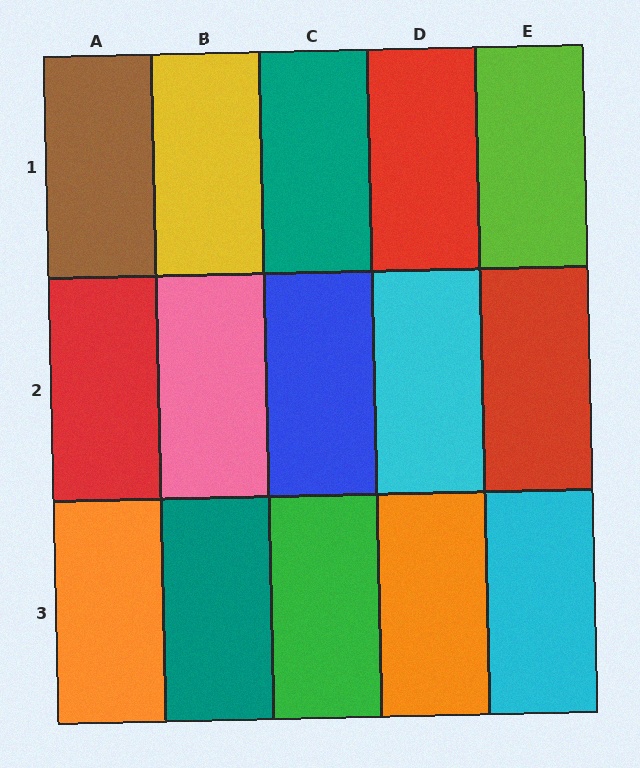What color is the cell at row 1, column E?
Lime.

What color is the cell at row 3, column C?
Green.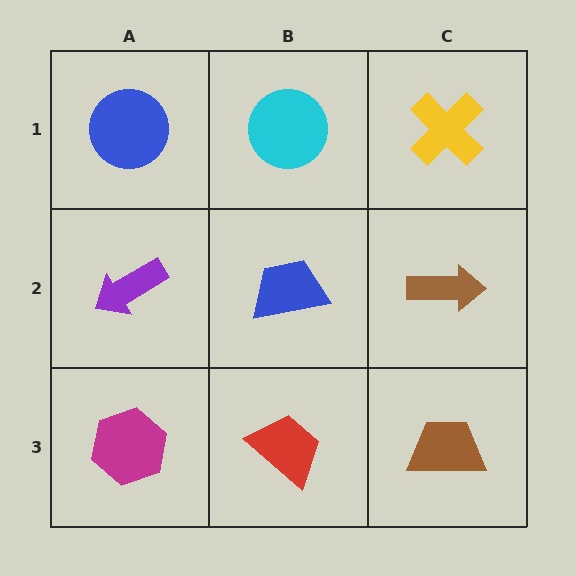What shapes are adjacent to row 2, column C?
A yellow cross (row 1, column C), a brown trapezoid (row 3, column C), a blue trapezoid (row 2, column B).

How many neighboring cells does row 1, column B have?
3.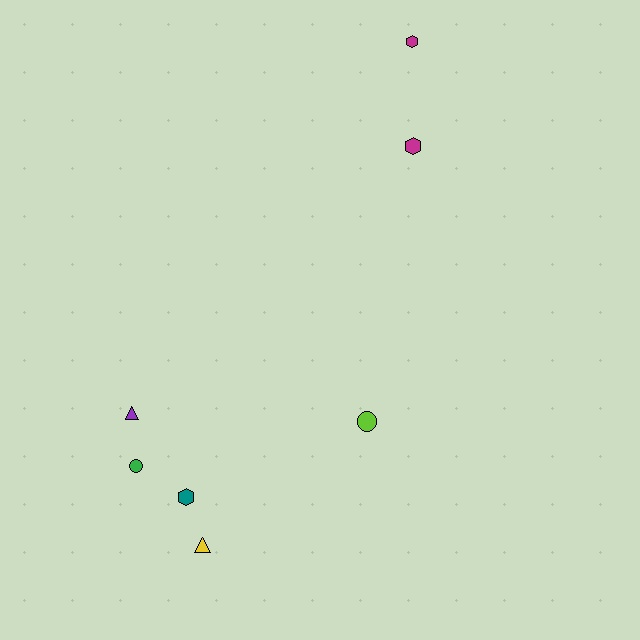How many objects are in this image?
There are 7 objects.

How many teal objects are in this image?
There is 1 teal object.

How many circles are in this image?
There are 2 circles.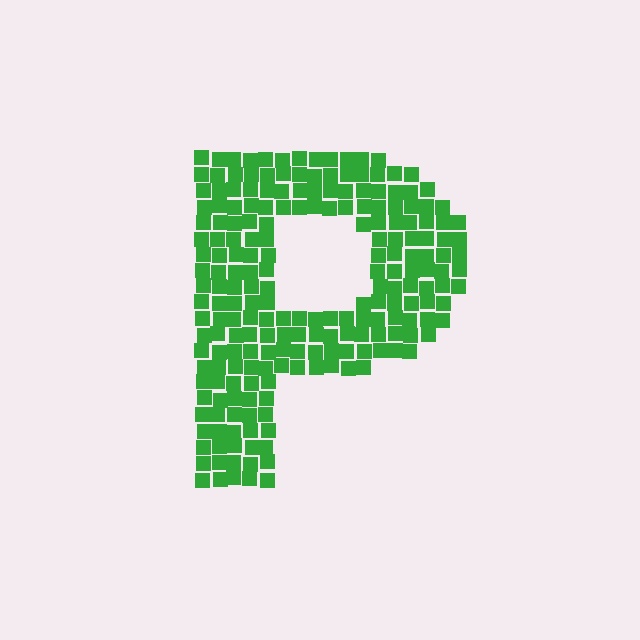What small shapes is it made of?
It is made of small squares.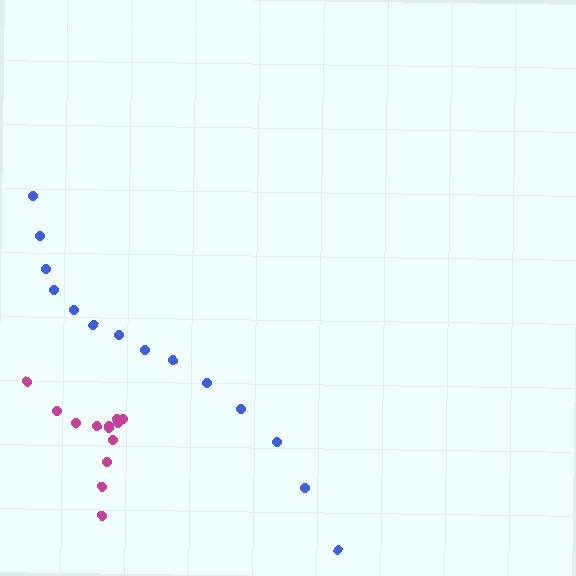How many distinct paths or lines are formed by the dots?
There are 2 distinct paths.